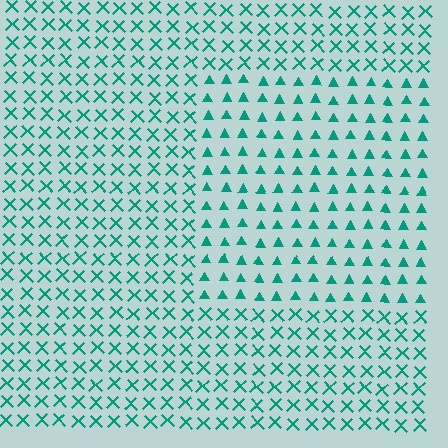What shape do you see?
I see a rectangle.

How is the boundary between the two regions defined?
The boundary is defined by a change in element shape: triangles inside vs. X marks outside. All elements share the same color and spacing.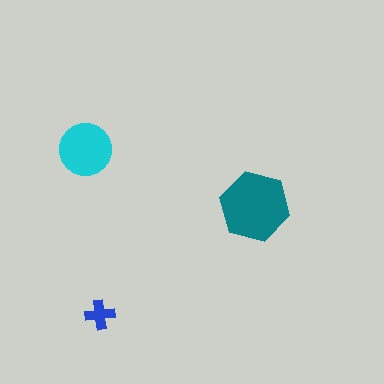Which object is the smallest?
The blue cross.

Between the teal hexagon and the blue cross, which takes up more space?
The teal hexagon.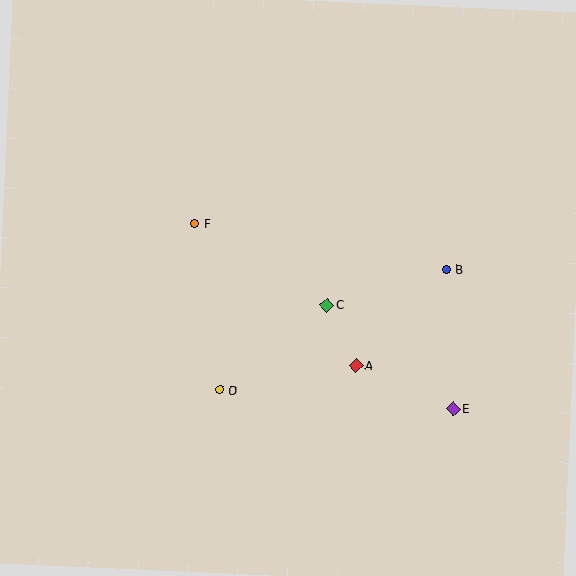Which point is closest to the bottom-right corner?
Point E is closest to the bottom-right corner.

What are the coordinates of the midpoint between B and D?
The midpoint between B and D is at (333, 329).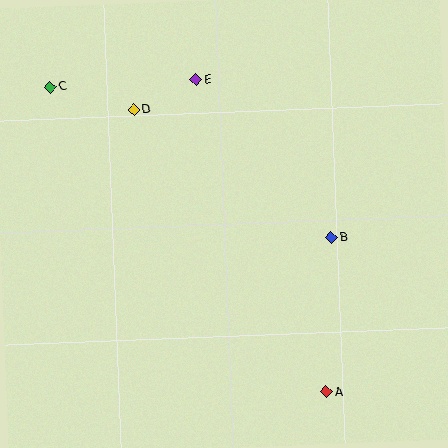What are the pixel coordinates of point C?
Point C is at (50, 87).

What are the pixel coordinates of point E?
Point E is at (196, 80).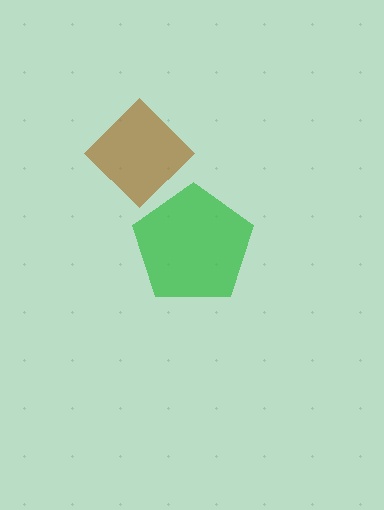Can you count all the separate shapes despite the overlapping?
Yes, there are 2 separate shapes.